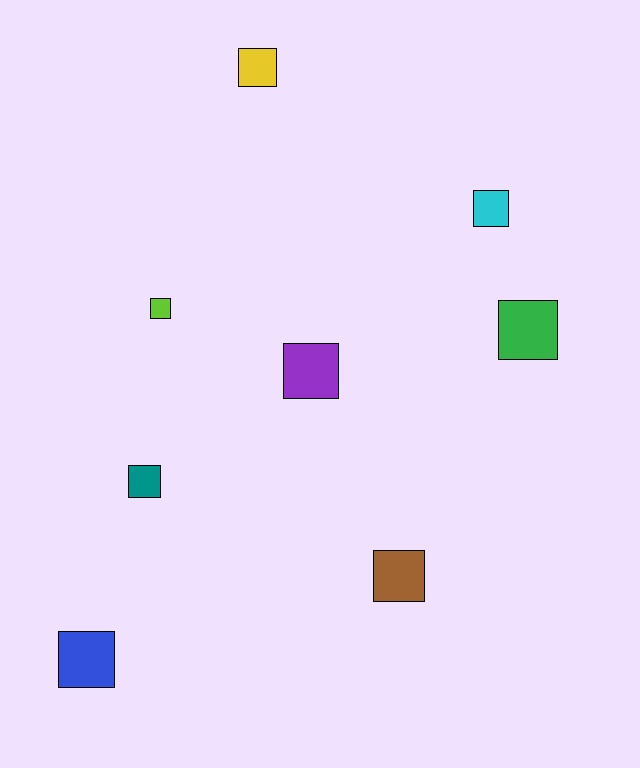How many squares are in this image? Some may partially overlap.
There are 8 squares.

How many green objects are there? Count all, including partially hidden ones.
There is 1 green object.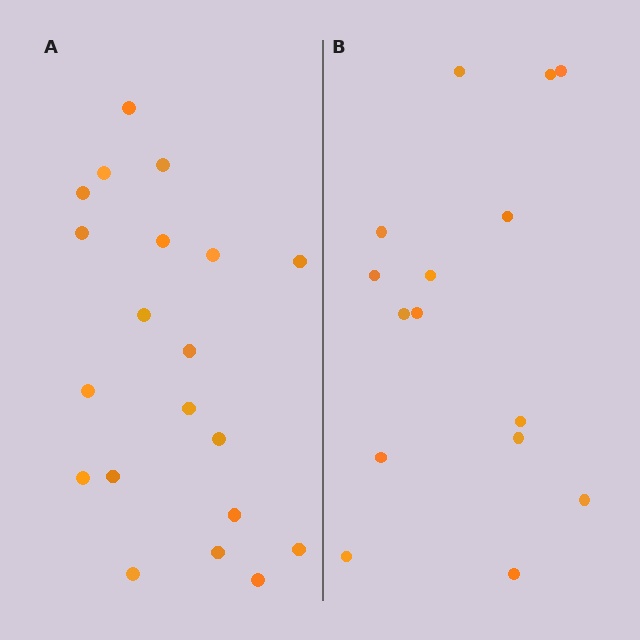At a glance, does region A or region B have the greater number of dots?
Region A (the left region) has more dots.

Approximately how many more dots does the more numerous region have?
Region A has about 5 more dots than region B.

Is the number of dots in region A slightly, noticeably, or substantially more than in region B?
Region A has noticeably more, but not dramatically so. The ratio is roughly 1.3 to 1.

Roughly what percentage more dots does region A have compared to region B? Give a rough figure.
About 35% more.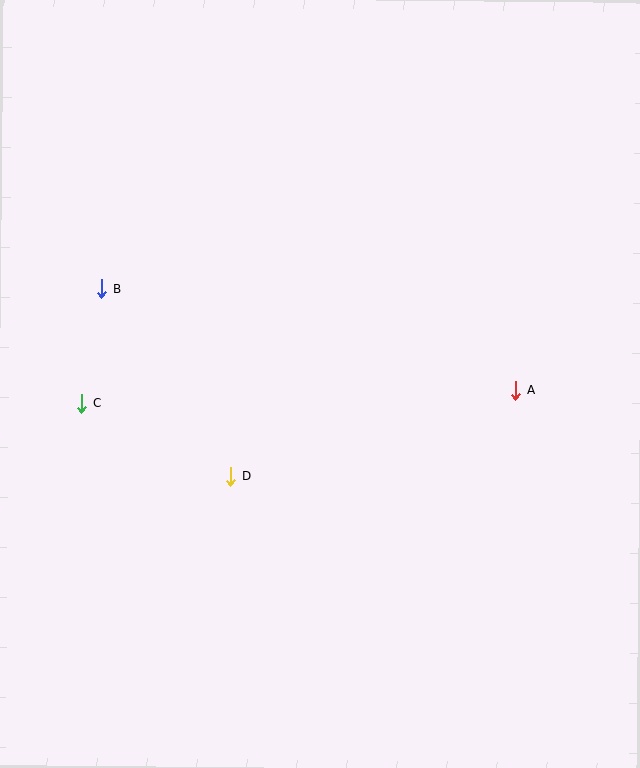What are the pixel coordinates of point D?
Point D is at (231, 476).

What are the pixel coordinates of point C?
Point C is at (81, 403).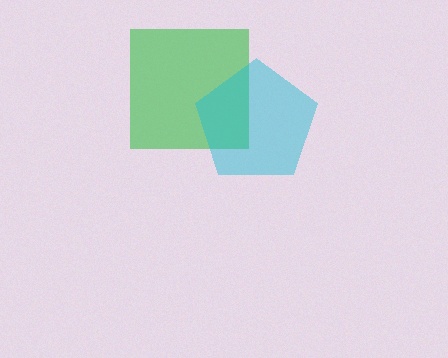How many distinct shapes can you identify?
There are 2 distinct shapes: a green square, a cyan pentagon.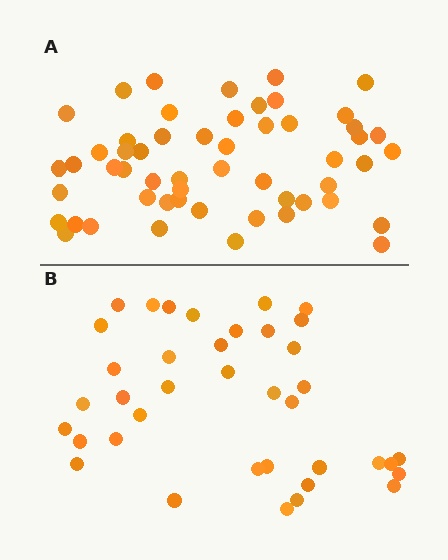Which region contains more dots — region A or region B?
Region A (the top region) has more dots.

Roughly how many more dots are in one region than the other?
Region A has approximately 15 more dots than region B.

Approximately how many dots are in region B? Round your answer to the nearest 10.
About 40 dots. (The exact count is 38, which rounds to 40.)